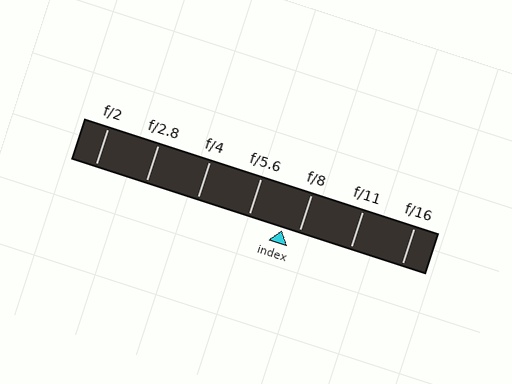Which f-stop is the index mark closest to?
The index mark is closest to f/8.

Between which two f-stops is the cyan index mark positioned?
The index mark is between f/5.6 and f/8.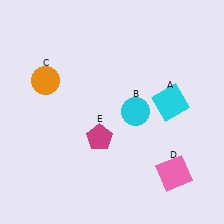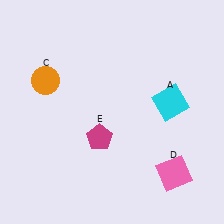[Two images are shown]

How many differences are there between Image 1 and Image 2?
There is 1 difference between the two images.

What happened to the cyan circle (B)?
The cyan circle (B) was removed in Image 2. It was in the top-right area of Image 1.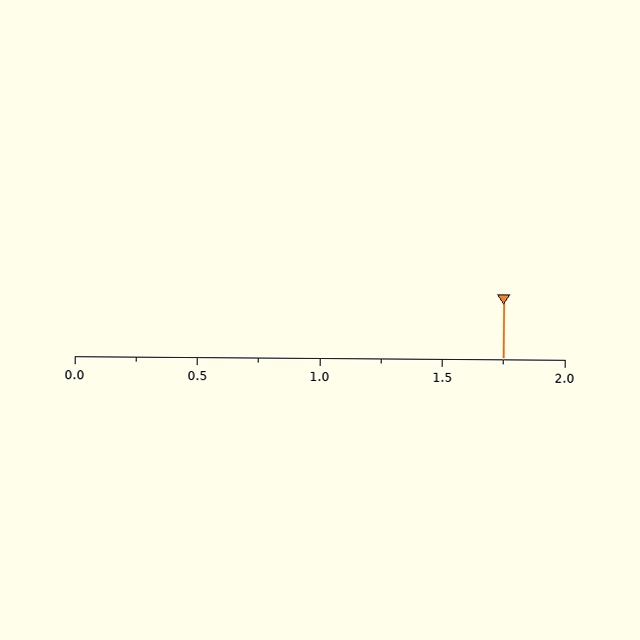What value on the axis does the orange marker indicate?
The marker indicates approximately 1.75.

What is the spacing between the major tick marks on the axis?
The major ticks are spaced 0.5 apart.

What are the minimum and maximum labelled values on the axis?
The axis runs from 0.0 to 2.0.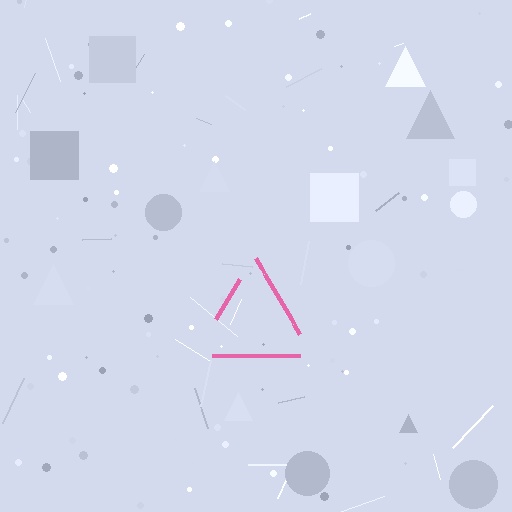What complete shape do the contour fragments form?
The contour fragments form a triangle.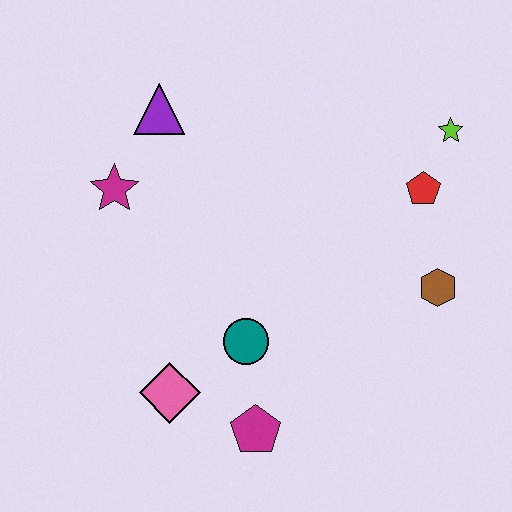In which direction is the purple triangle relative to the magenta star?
The purple triangle is above the magenta star.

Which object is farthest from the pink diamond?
The lime star is farthest from the pink diamond.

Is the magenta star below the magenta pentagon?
No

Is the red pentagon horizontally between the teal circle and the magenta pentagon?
No